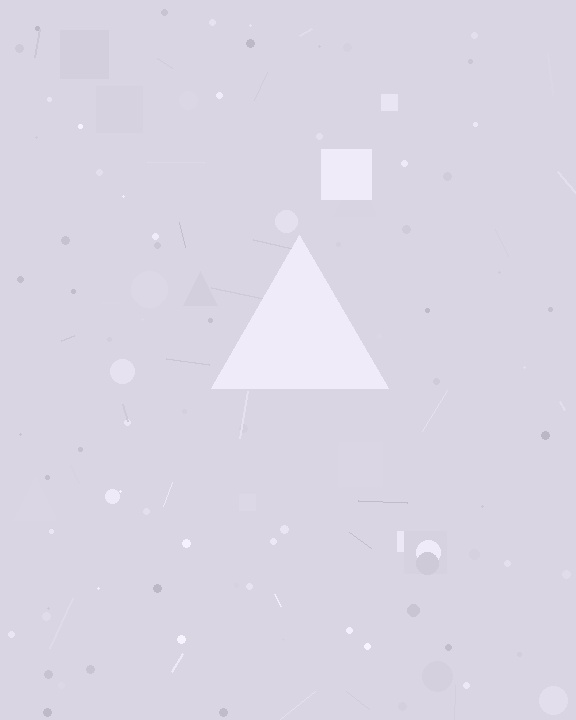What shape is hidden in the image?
A triangle is hidden in the image.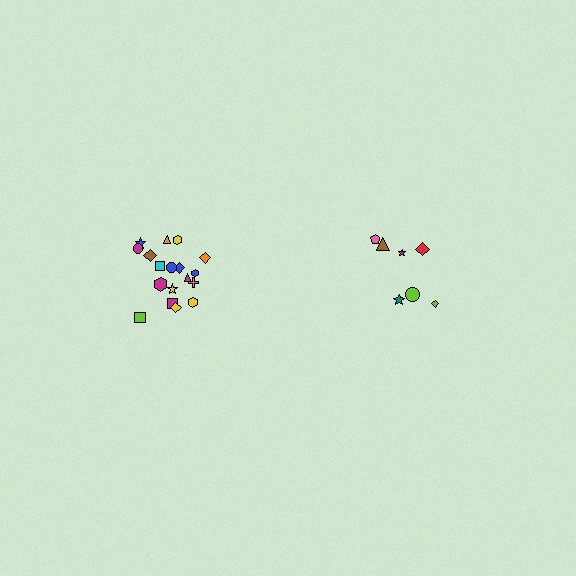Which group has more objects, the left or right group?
The left group.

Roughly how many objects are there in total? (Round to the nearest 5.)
Roughly 25 objects in total.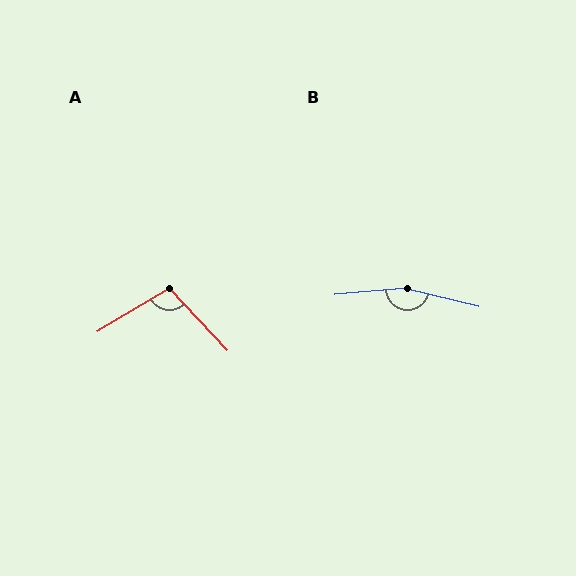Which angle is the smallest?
A, at approximately 102 degrees.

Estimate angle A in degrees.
Approximately 102 degrees.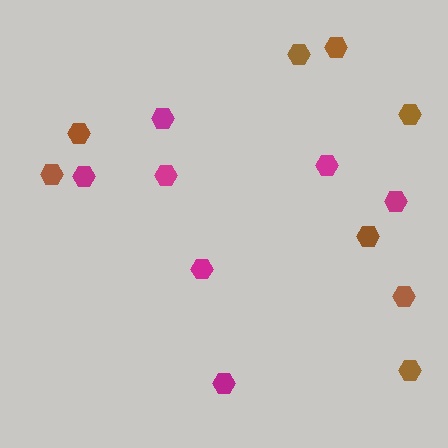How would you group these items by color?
There are 2 groups: one group of magenta hexagons (7) and one group of brown hexagons (8).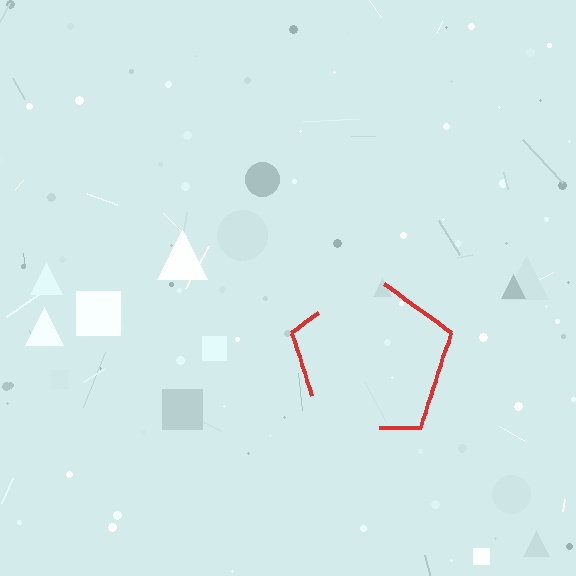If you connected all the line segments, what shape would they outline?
They would outline a pentagon.